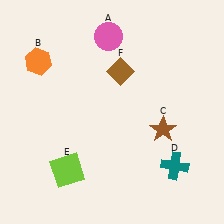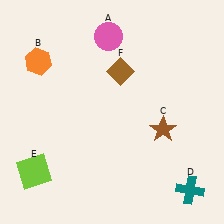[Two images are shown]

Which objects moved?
The objects that moved are: the teal cross (D), the lime square (E).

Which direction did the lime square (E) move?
The lime square (E) moved left.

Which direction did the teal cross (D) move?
The teal cross (D) moved down.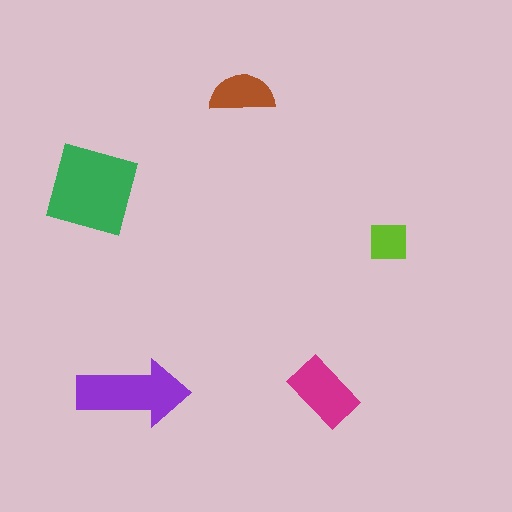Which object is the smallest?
The lime square.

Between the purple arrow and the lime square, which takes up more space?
The purple arrow.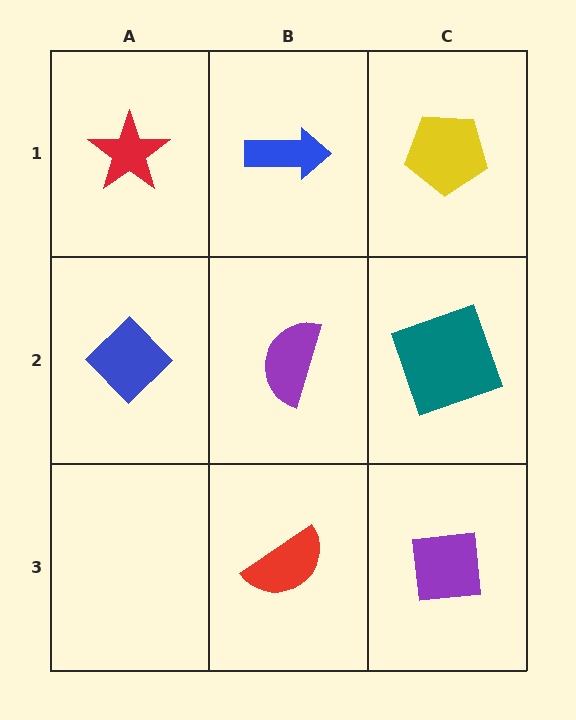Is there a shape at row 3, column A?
No, that cell is empty.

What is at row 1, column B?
A blue arrow.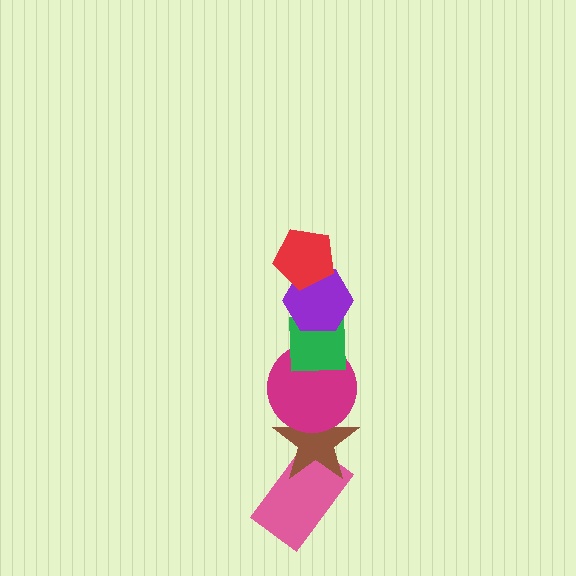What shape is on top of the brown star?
The magenta circle is on top of the brown star.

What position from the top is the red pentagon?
The red pentagon is 1st from the top.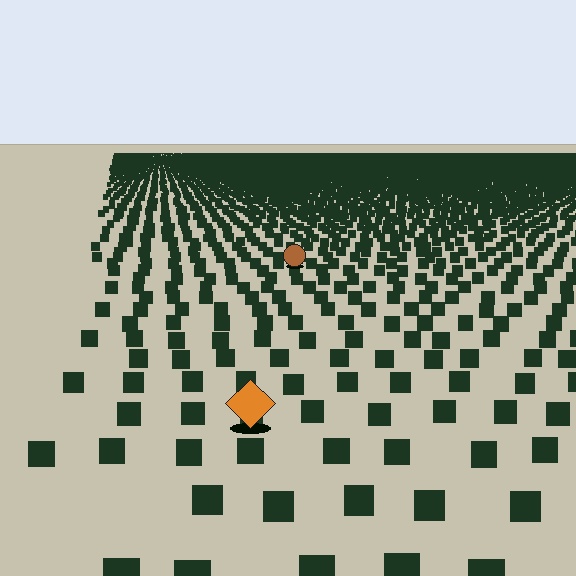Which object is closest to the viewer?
The orange diamond is closest. The texture marks near it are larger and more spread out.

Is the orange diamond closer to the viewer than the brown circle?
Yes. The orange diamond is closer — you can tell from the texture gradient: the ground texture is coarser near it.